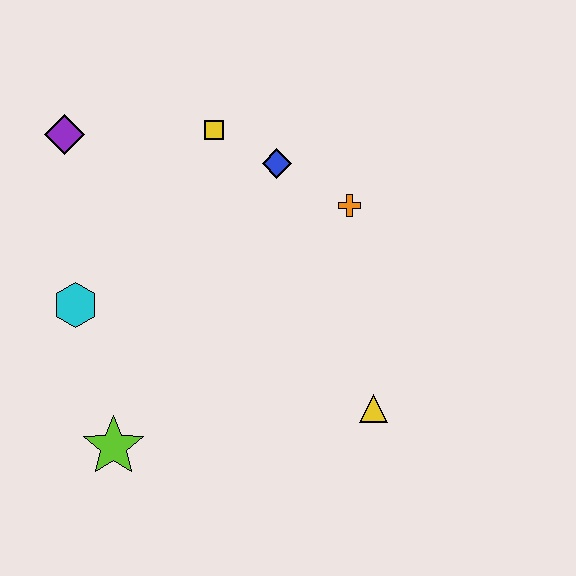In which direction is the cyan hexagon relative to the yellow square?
The cyan hexagon is below the yellow square.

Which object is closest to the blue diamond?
The yellow square is closest to the blue diamond.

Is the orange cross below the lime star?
No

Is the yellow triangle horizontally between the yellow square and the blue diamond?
No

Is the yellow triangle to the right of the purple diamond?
Yes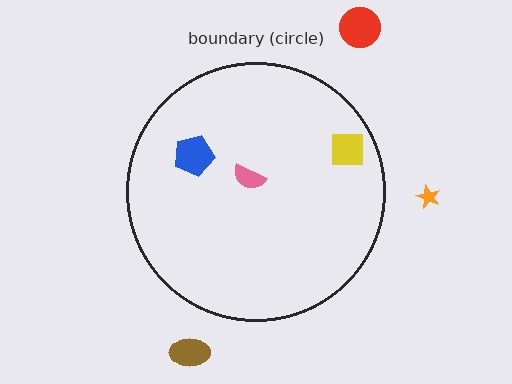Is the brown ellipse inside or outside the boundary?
Outside.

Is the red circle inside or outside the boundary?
Outside.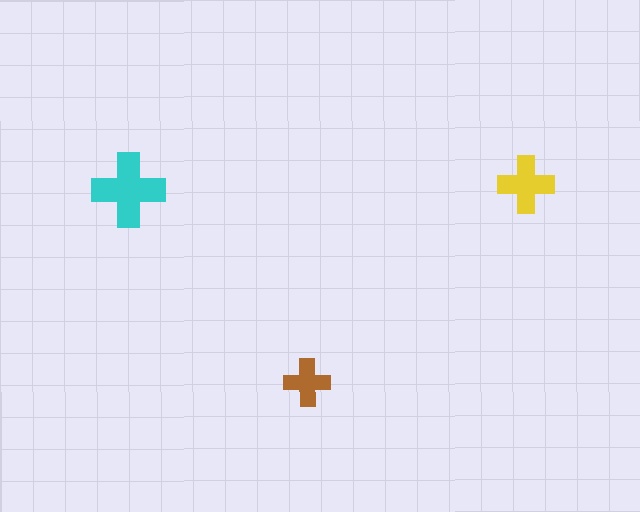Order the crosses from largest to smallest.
the cyan one, the yellow one, the brown one.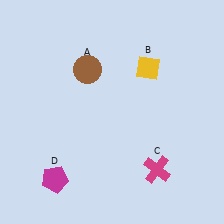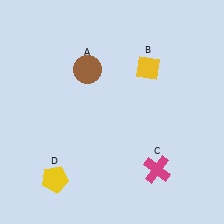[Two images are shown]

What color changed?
The pentagon (D) changed from magenta in Image 1 to yellow in Image 2.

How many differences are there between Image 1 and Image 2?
There is 1 difference between the two images.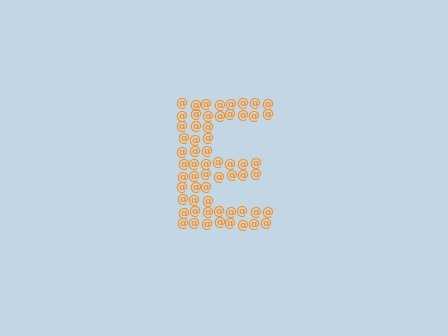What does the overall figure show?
The overall figure shows the letter E.